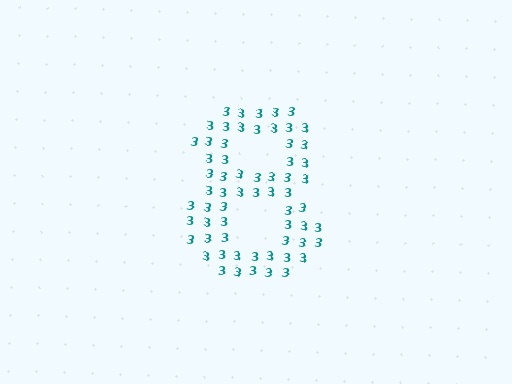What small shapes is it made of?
It is made of small digit 3's.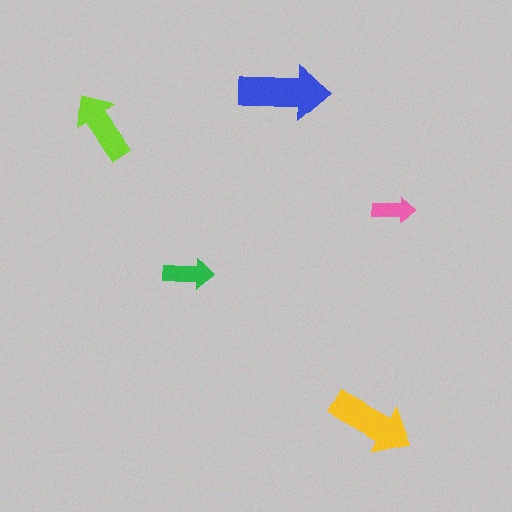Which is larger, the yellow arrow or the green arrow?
The yellow one.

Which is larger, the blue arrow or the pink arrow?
The blue one.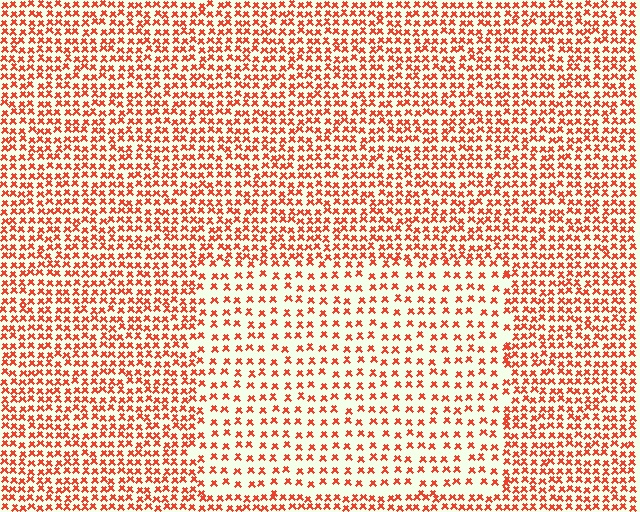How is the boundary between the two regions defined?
The boundary is defined by a change in element density (approximately 1.9x ratio). All elements are the same color, size, and shape.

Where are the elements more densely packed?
The elements are more densely packed outside the rectangle boundary.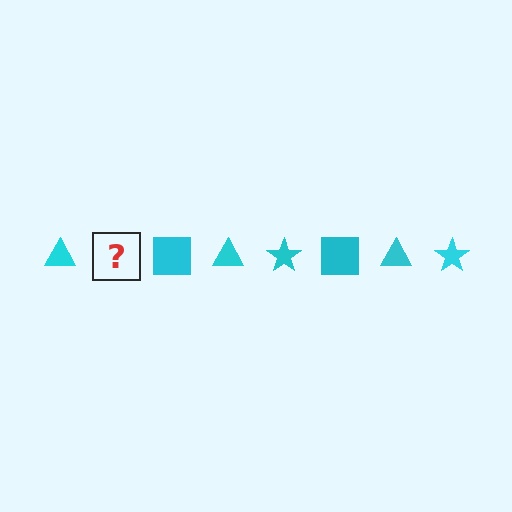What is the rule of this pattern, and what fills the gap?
The rule is that the pattern cycles through triangle, star, square shapes in cyan. The gap should be filled with a cyan star.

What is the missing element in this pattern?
The missing element is a cyan star.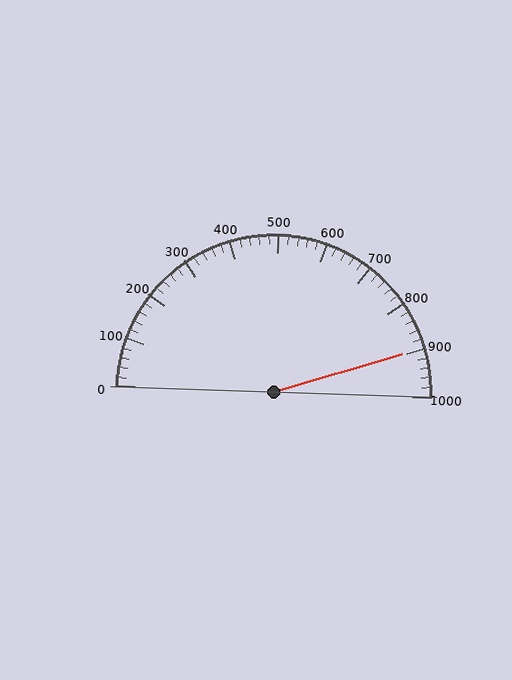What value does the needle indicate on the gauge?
The needle indicates approximately 900.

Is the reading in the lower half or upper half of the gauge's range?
The reading is in the upper half of the range (0 to 1000).